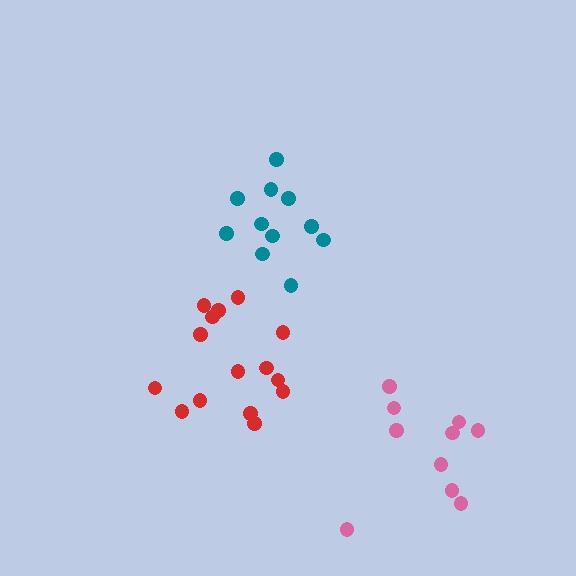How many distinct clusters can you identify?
There are 3 distinct clusters.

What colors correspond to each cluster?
The clusters are colored: teal, pink, red.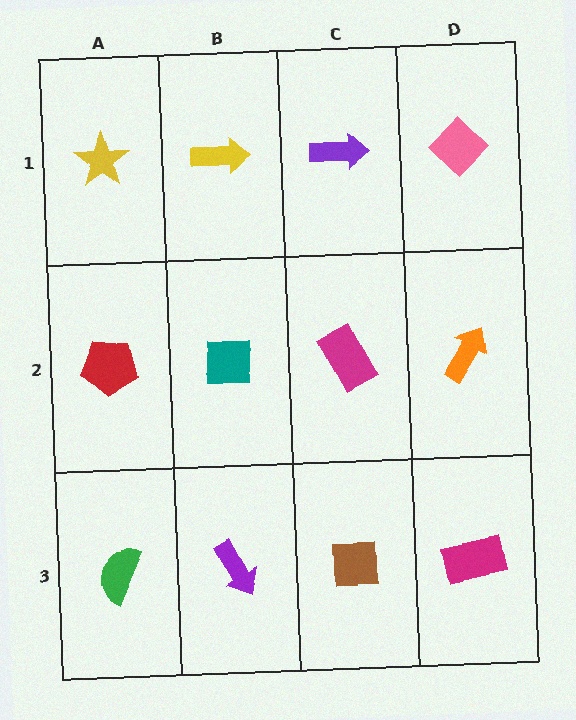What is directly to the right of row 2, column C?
An orange arrow.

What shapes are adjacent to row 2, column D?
A pink diamond (row 1, column D), a magenta rectangle (row 3, column D), a magenta rectangle (row 2, column C).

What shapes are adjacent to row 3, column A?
A red pentagon (row 2, column A), a purple arrow (row 3, column B).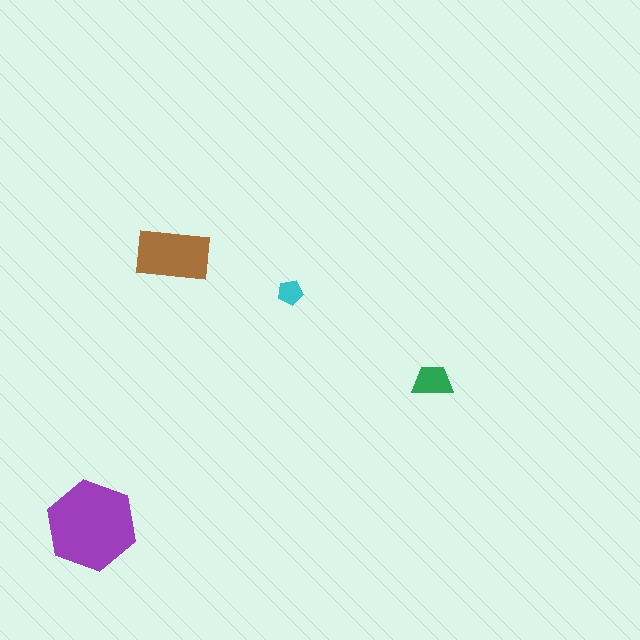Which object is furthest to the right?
The green trapezoid is rightmost.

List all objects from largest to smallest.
The purple hexagon, the brown rectangle, the green trapezoid, the cyan pentagon.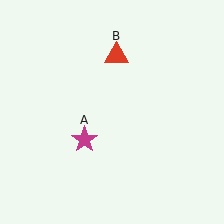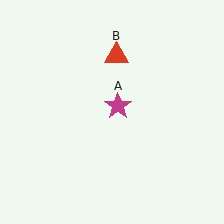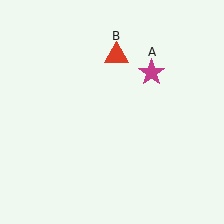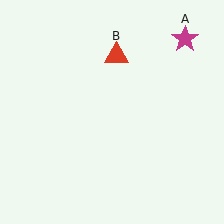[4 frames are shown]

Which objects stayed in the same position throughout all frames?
Red triangle (object B) remained stationary.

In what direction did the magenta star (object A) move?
The magenta star (object A) moved up and to the right.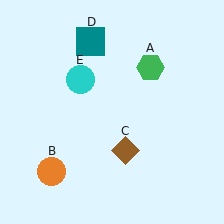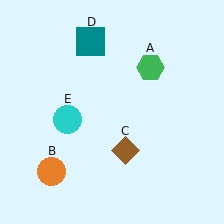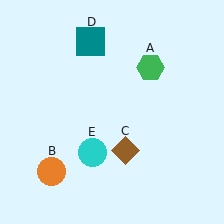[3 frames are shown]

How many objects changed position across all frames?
1 object changed position: cyan circle (object E).